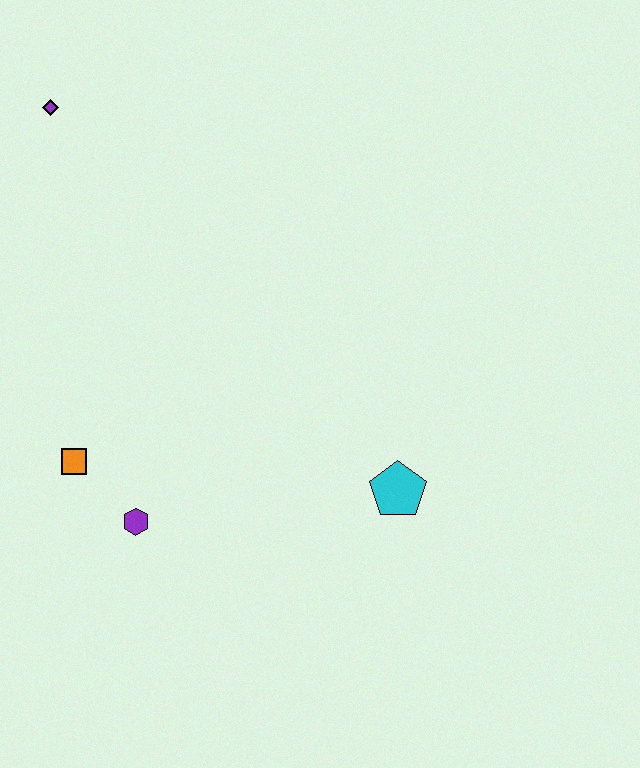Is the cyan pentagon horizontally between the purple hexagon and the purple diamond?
No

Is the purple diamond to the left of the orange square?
Yes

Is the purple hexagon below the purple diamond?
Yes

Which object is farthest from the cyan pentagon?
The purple diamond is farthest from the cyan pentagon.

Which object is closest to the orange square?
The purple hexagon is closest to the orange square.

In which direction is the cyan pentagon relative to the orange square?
The cyan pentagon is to the right of the orange square.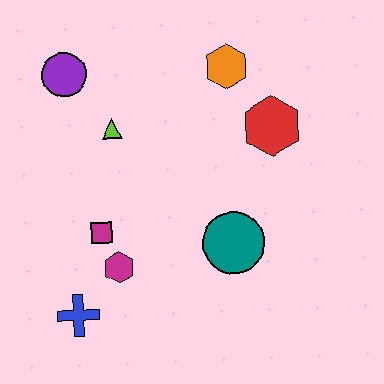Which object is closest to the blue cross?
The magenta hexagon is closest to the blue cross.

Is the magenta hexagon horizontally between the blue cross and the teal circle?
Yes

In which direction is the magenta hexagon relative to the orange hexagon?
The magenta hexagon is below the orange hexagon.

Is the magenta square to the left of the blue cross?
No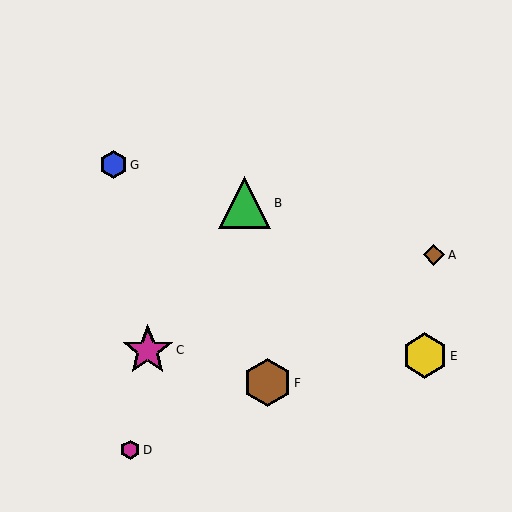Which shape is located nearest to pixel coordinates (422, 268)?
The brown diamond (labeled A) at (434, 255) is nearest to that location.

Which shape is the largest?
The green triangle (labeled B) is the largest.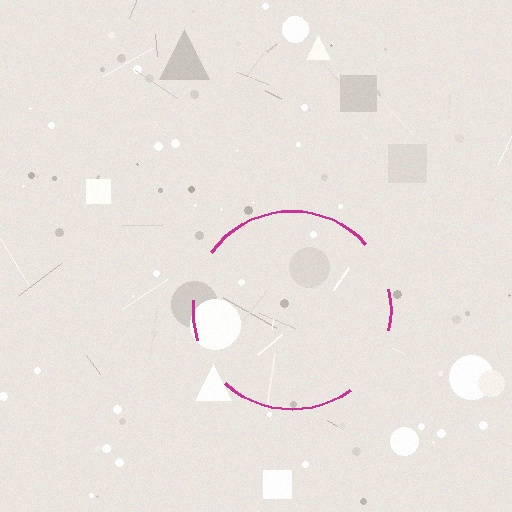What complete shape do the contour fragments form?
The contour fragments form a circle.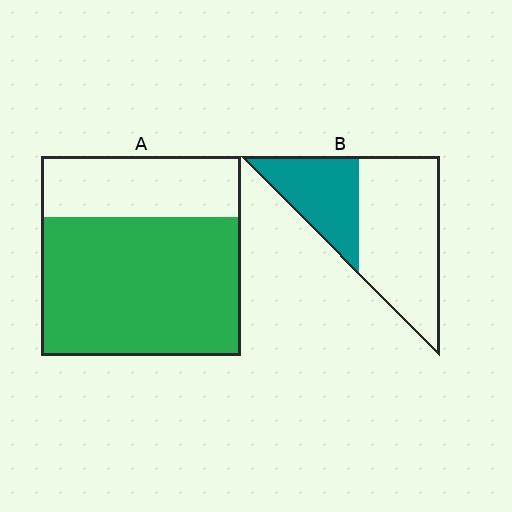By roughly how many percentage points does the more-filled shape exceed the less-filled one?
By roughly 35 percentage points (A over B).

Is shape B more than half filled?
No.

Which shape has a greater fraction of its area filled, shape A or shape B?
Shape A.